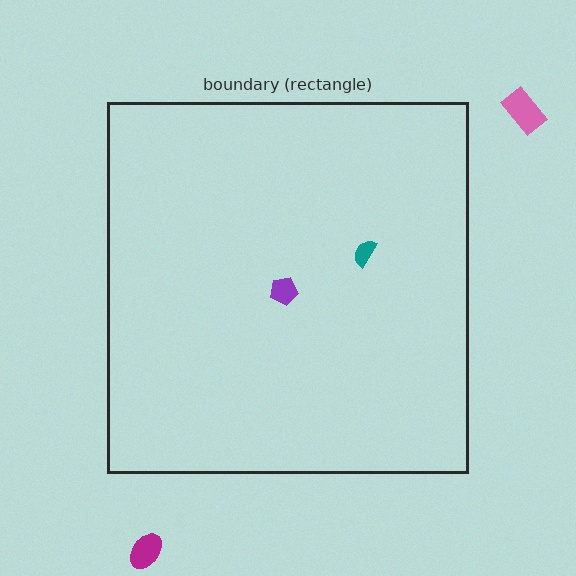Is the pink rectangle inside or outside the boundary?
Outside.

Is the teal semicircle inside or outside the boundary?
Inside.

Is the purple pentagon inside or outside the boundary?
Inside.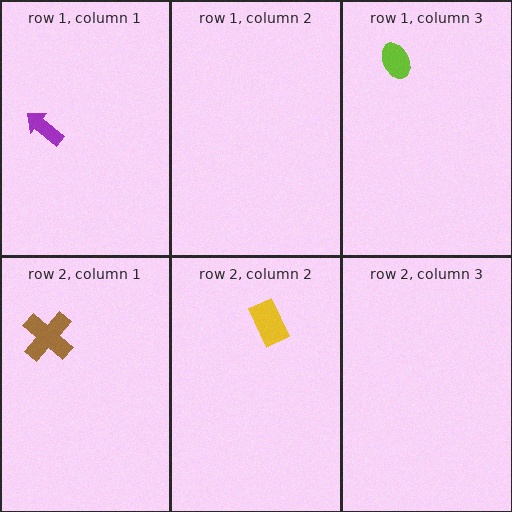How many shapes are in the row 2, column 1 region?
1.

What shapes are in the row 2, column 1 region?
The brown cross.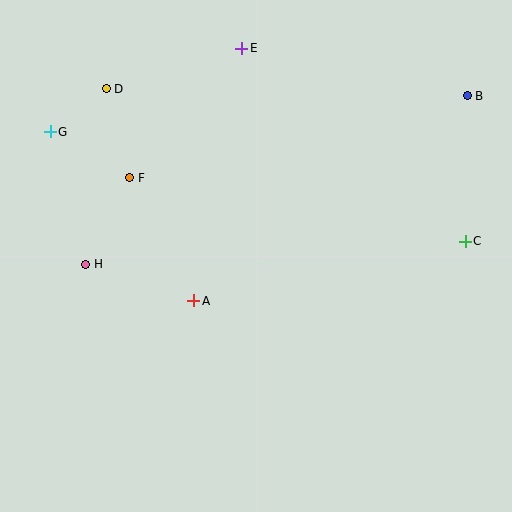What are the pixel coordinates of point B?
Point B is at (467, 96).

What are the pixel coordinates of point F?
Point F is at (130, 178).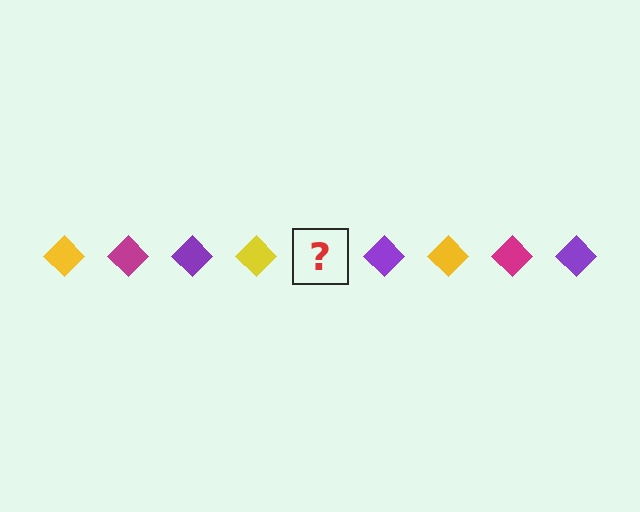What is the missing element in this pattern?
The missing element is a magenta diamond.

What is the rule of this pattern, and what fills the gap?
The rule is that the pattern cycles through yellow, magenta, purple diamonds. The gap should be filled with a magenta diamond.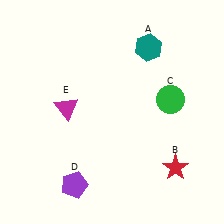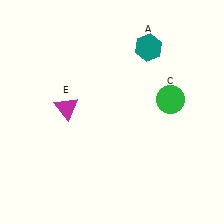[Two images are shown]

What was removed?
The purple pentagon (D), the red star (B) were removed in Image 2.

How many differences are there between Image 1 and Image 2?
There are 2 differences between the two images.